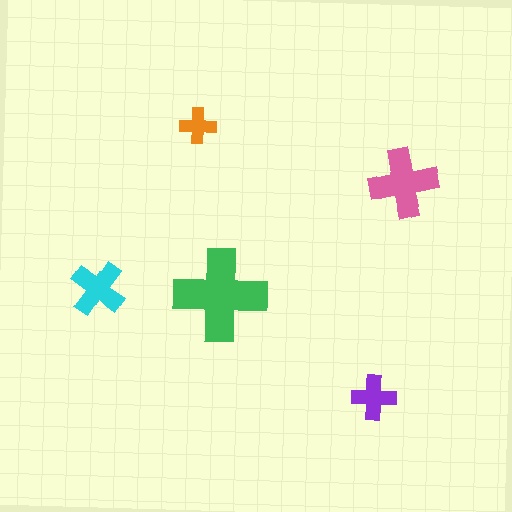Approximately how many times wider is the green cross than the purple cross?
About 2 times wider.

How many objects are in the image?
There are 5 objects in the image.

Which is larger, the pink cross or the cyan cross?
The pink one.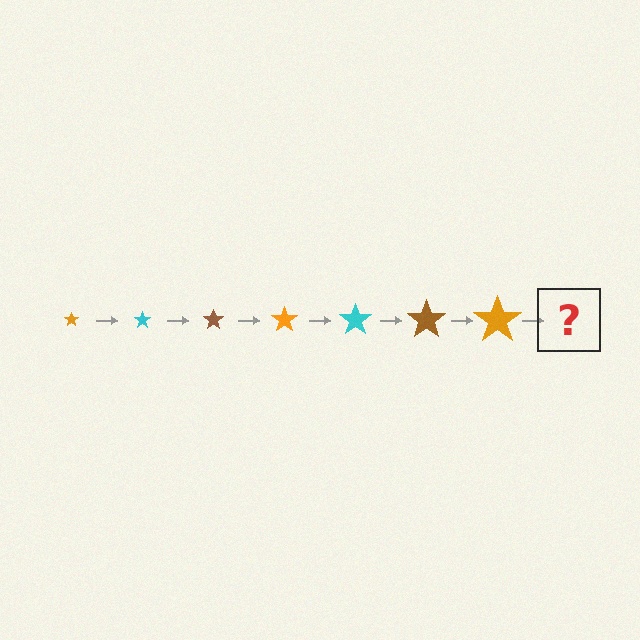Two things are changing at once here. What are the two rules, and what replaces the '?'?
The two rules are that the star grows larger each step and the color cycles through orange, cyan, and brown. The '?' should be a cyan star, larger than the previous one.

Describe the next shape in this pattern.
It should be a cyan star, larger than the previous one.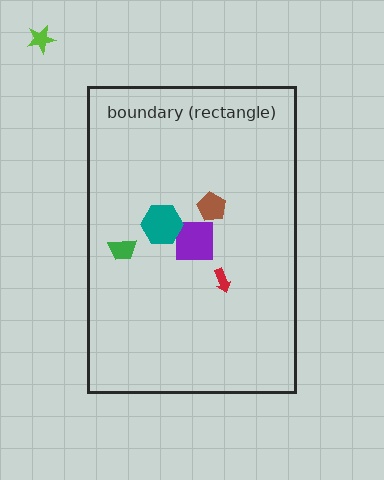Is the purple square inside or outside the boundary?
Inside.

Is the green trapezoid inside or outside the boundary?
Inside.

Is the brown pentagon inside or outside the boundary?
Inside.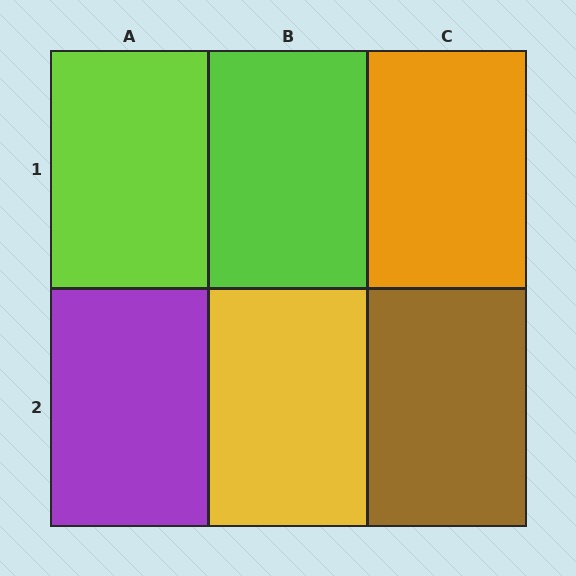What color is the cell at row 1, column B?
Lime.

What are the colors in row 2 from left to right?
Purple, yellow, brown.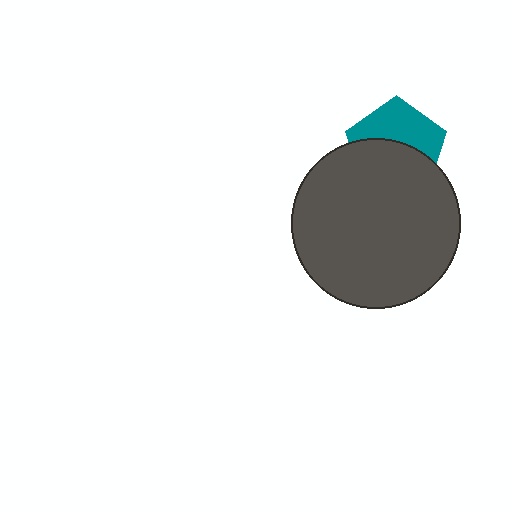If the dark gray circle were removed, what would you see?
You would see the complete teal pentagon.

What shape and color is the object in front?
The object in front is a dark gray circle.